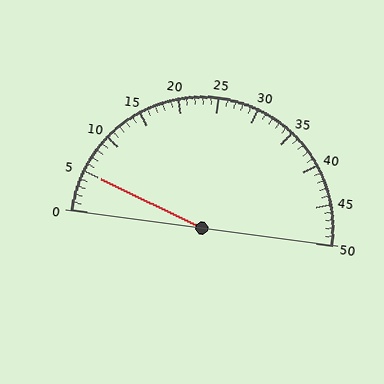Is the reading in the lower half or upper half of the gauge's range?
The reading is in the lower half of the range (0 to 50).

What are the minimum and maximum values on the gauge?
The gauge ranges from 0 to 50.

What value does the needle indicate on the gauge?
The needle indicates approximately 5.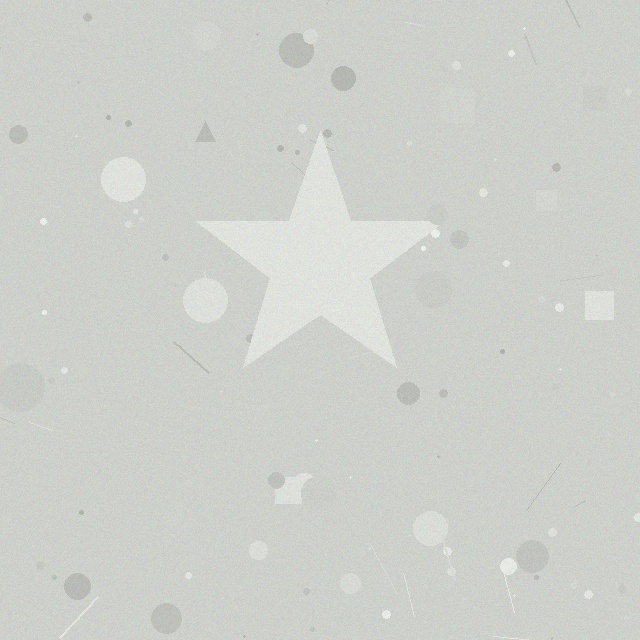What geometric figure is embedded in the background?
A star is embedded in the background.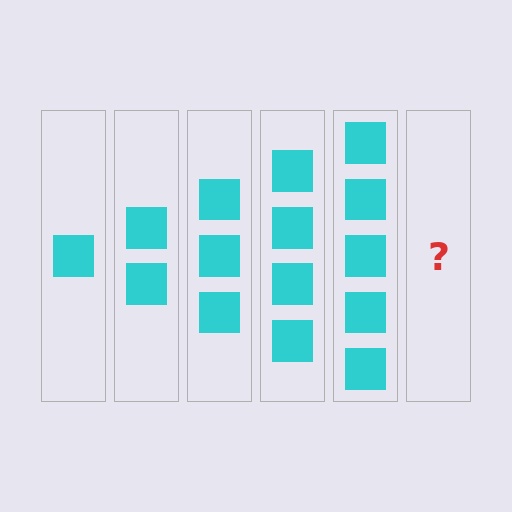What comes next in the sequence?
The next element should be 6 squares.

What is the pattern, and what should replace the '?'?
The pattern is that each step adds one more square. The '?' should be 6 squares.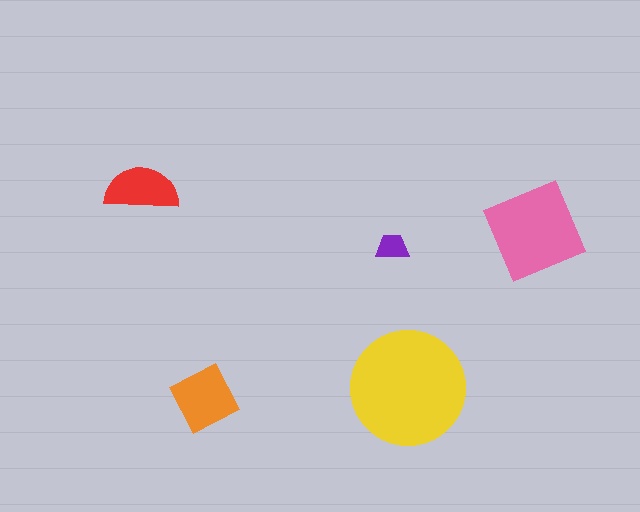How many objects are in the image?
There are 5 objects in the image.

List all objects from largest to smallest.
The yellow circle, the pink square, the orange diamond, the red semicircle, the purple trapezoid.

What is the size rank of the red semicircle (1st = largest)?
4th.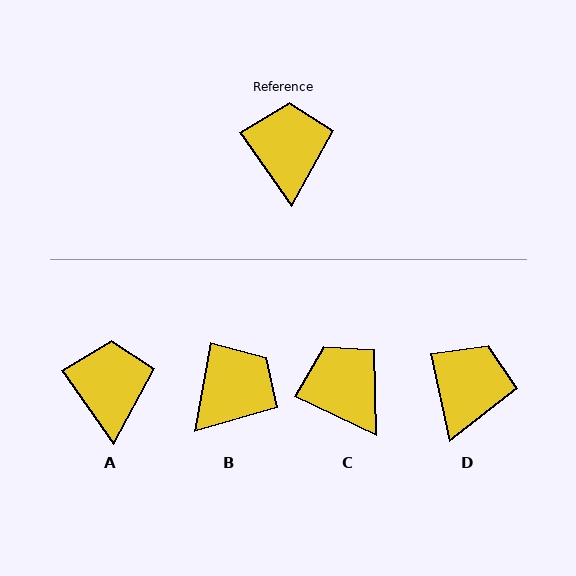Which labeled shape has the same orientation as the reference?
A.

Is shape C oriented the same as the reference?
No, it is off by about 30 degrees.